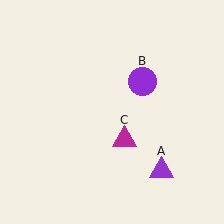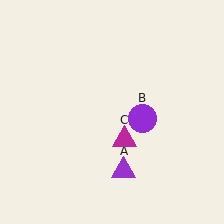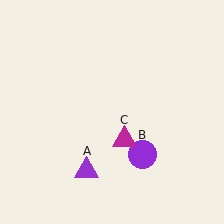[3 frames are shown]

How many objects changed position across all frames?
2 objects changed position: purple triangle (object A), purple circle (object B).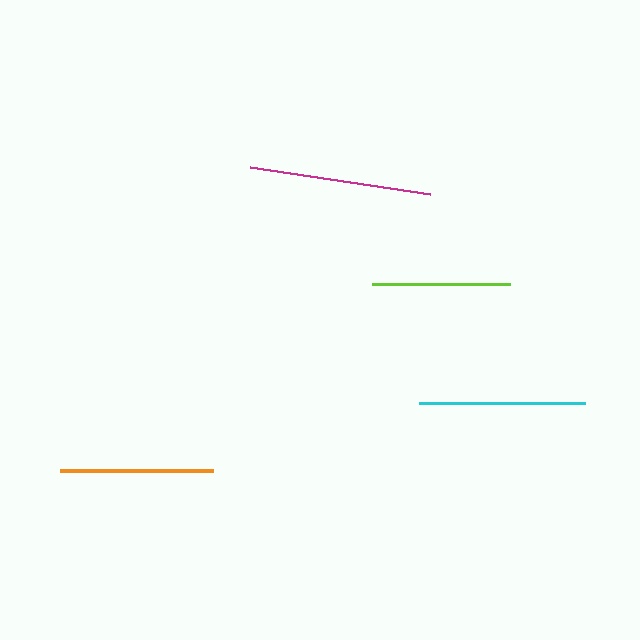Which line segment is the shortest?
The lime line is the shortest at approximately 138 pixels.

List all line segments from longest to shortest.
From longest to shortest: magenta, cyan, orange, lime.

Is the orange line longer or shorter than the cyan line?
The cyan line is longer than the orange line.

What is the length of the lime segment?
The lime segment is approximately 138 pixels long.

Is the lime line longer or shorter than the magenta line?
The magenta line is longer than the lime line.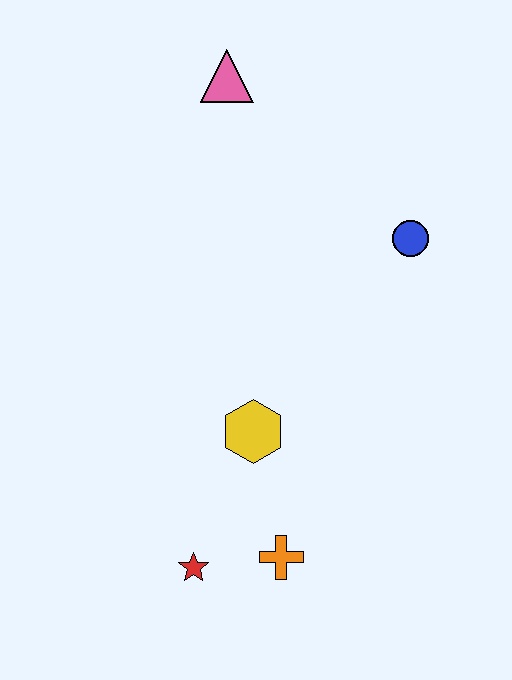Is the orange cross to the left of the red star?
No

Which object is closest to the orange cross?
The red star is closest to the orange cross.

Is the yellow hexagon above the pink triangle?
No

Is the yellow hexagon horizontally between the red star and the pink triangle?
No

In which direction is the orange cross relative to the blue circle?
The orange cross is below the blue circle.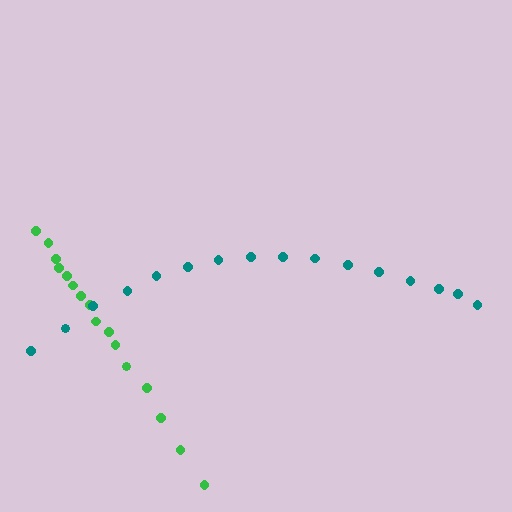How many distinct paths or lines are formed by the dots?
There are 2 distinct paths.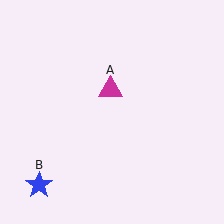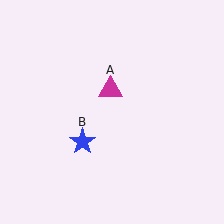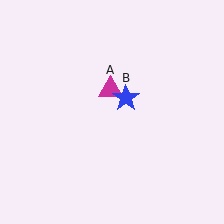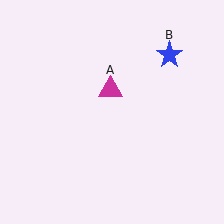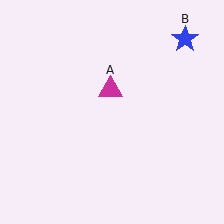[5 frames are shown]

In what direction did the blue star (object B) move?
The blue star (object B) moved up and to the right.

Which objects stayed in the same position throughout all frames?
Magenta triangle (object A) remained stationary.